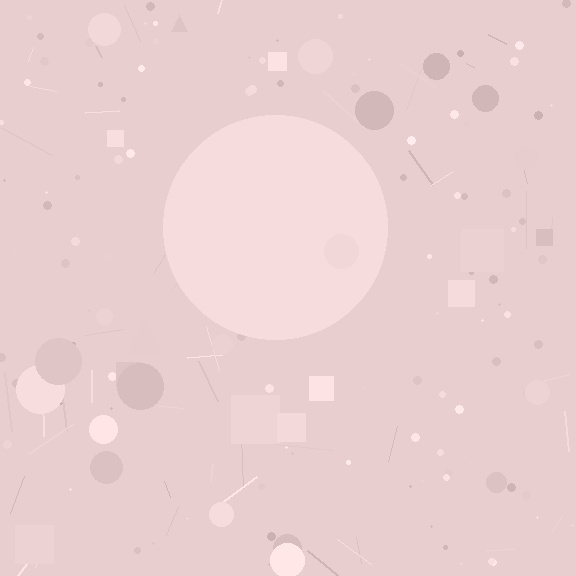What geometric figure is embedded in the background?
A circle is embedded in the background.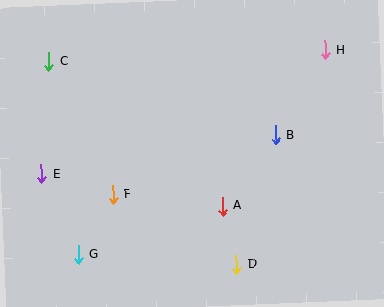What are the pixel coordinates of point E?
Point E is at (42, 174).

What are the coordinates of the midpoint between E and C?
The midpoint between E and C is at (45, 118).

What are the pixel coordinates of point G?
Point G is at (78, 255).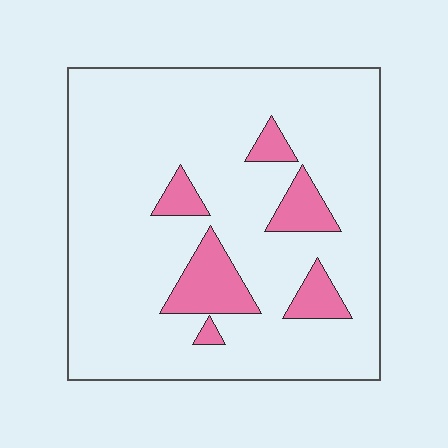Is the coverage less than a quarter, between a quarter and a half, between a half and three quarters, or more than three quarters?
Less than a quarter.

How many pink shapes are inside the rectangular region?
6.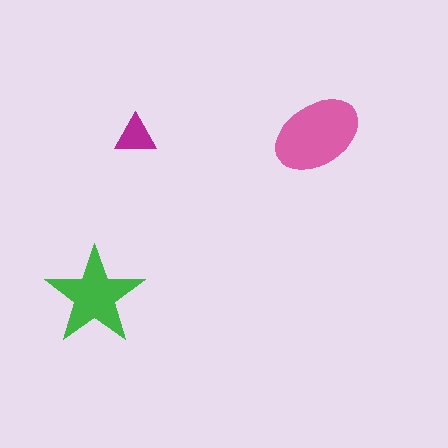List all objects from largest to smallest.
The pink ellipse, the green star, the magenta triangle.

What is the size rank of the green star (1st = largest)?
2nd.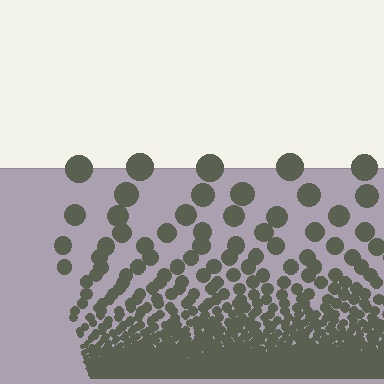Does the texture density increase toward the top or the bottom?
Density increases toward the bottom.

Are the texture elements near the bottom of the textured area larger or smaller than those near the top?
Smaller. The gradient is inverted — elements near the bottom are smaller and denser.